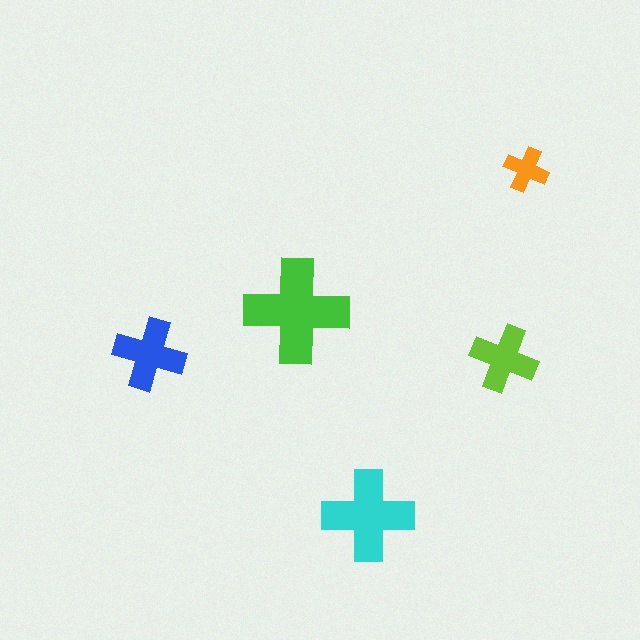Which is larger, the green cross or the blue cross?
The green one.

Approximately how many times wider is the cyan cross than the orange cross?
About 2 times wider.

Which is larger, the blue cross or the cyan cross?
The cyan one.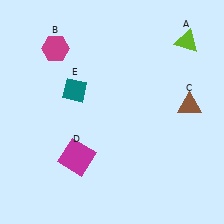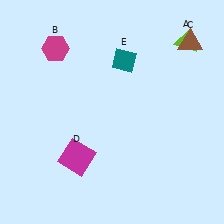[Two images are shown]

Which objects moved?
The objects that moved are: the brown triangle (C), the teal diamond (E).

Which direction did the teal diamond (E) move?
The teal diamond (E) moved right.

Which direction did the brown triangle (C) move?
The brown triangle (C) moved up.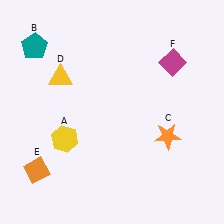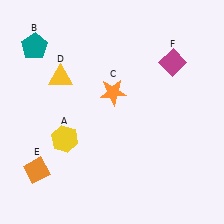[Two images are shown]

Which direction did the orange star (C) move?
The orange star (C) moved left.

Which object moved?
The orange star (C) moved left.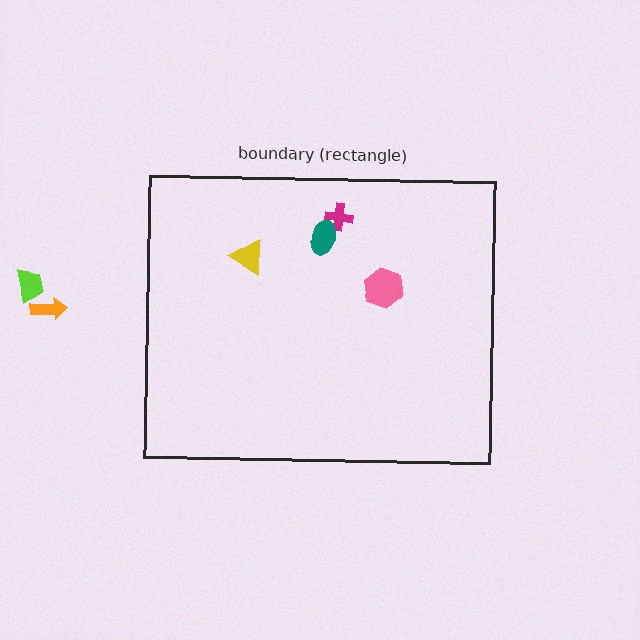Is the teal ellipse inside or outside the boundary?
Inside.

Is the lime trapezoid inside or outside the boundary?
Outside.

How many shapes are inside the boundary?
4 inside, 2 outside.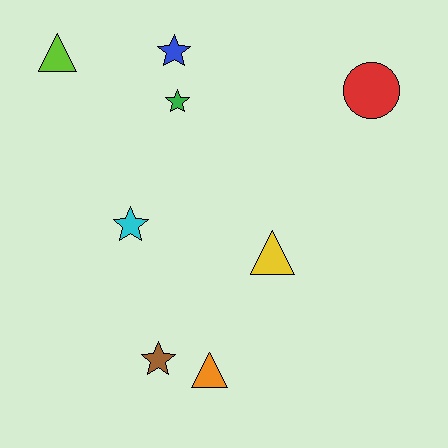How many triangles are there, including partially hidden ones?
There are 3 triangles.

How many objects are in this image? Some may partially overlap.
There are 8 objects.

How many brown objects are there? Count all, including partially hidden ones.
There is 1 brown object.